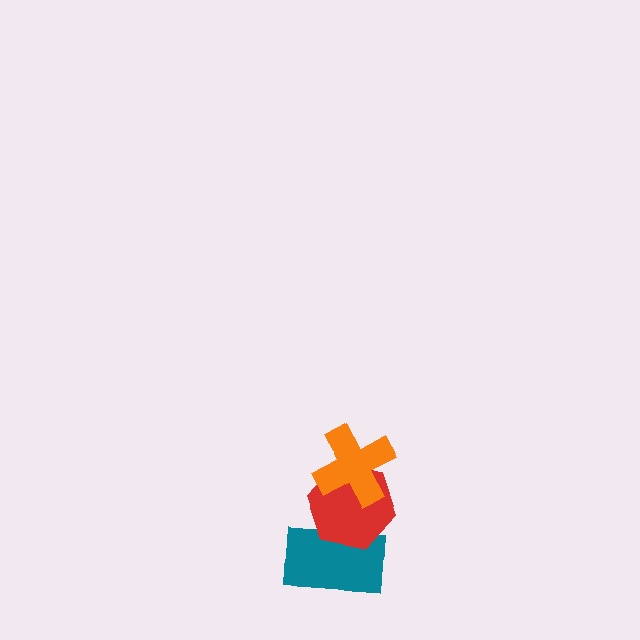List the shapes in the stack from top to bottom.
From top to bottom: the orange cross, the red hexagon, the teal rectangle.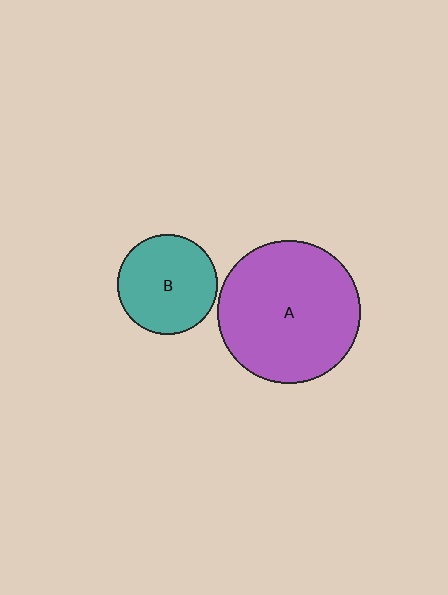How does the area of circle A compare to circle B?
Approximately 2.0 times.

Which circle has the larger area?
Circle A (purple).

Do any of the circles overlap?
No, none of the circles overlap.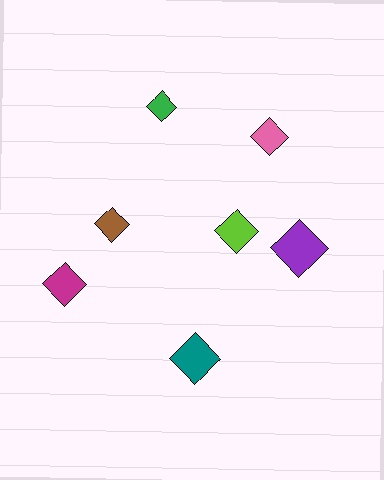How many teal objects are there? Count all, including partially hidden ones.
There is 1 teal object.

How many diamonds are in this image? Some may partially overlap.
There are 7 diamonds.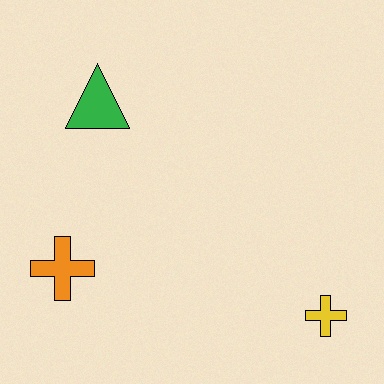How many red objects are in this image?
There are no red objects.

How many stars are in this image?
There are no stars.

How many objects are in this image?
There are 3 objects.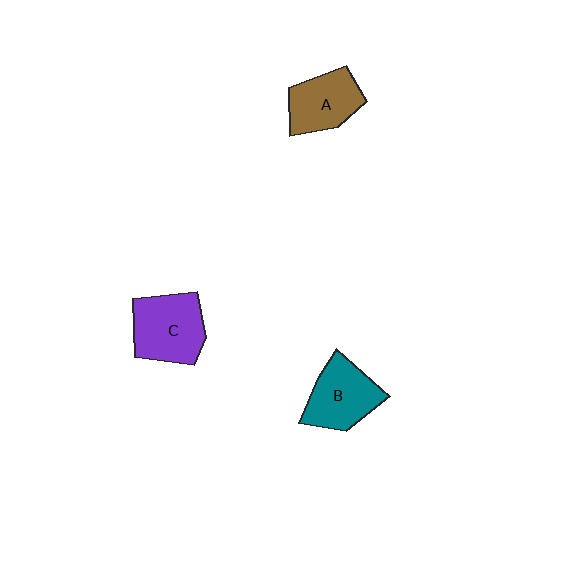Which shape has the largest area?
Shape C (purple).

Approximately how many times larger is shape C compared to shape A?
Approximately 1.2 times.